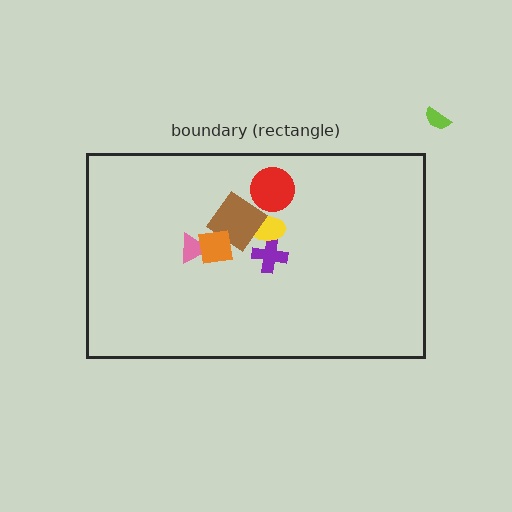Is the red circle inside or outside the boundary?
Inside.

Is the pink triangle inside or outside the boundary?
Inside.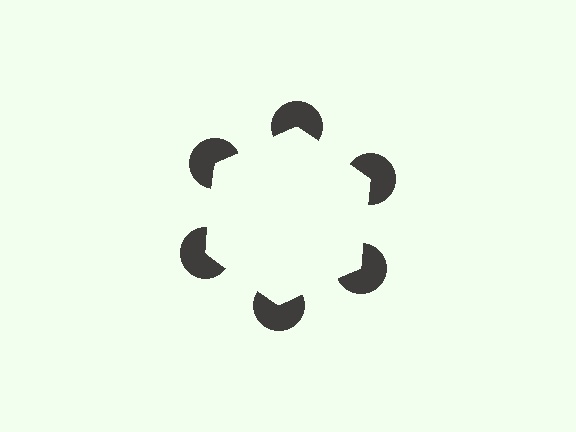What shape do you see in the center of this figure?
An illusory hexagon — its edges are inferred from the aligned wedge cuts in the pac-man discs, not physically drawn.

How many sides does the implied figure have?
6 sides.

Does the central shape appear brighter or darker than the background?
It typically appears slightly brighter than the background, even though no actual brightness change is drawn.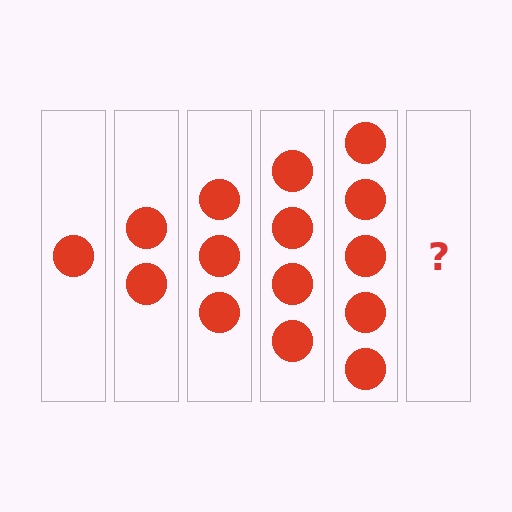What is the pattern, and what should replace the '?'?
The pattern is that each step adds one more circle. The '?' should be 6 circles.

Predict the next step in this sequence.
The next step is 6 circles.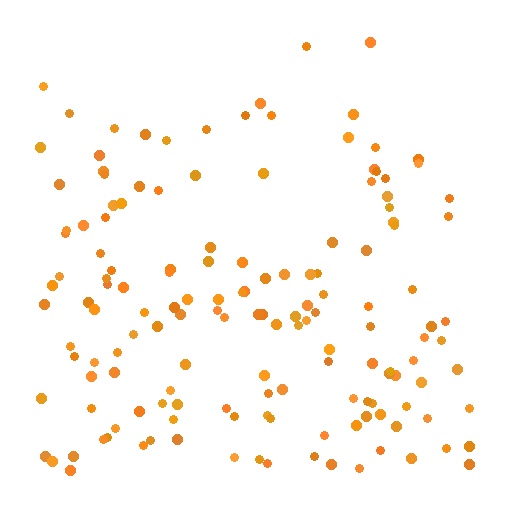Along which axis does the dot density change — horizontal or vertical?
Vertical.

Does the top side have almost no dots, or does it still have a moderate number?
Still a moderate number, just noticeably fewer than the bottom.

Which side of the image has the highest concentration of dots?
The bottom.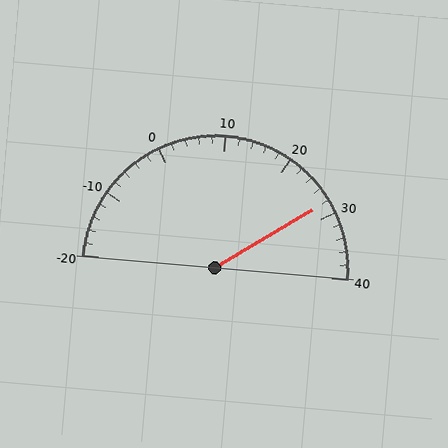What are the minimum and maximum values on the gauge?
The gauge ranges from -20 to 40.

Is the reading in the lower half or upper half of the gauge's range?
The reading is in the upper half of the range (-20 to 40).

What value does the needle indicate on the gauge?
The needle indicates approximately 28.